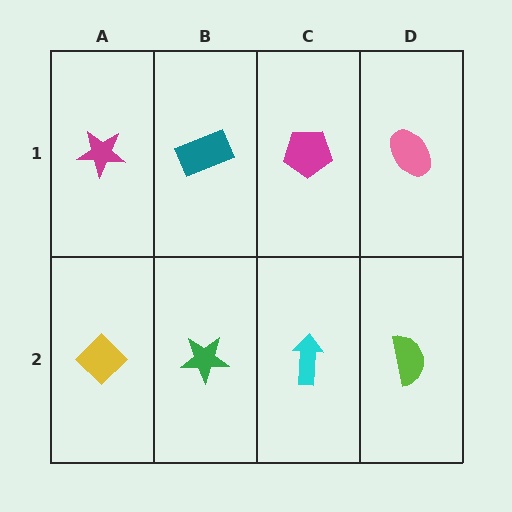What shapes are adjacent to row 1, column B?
A green star (row 2, column B), a magenta star (row 1, column A), a magenta pentagon (row 1, column C).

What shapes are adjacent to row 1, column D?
A lime semicircle (row 2, column D), a magenta pentagon (row 1, column C).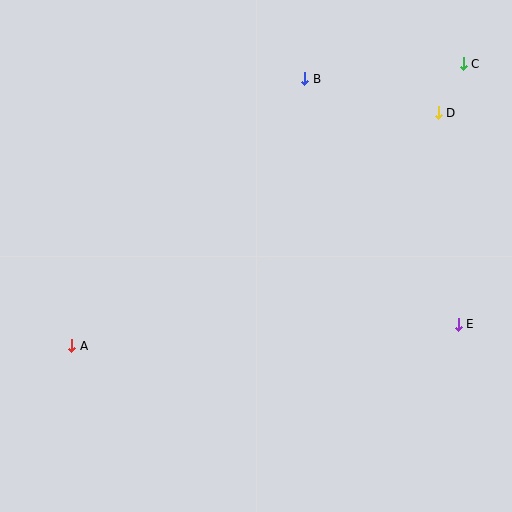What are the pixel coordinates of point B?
Point B is at (305, 79).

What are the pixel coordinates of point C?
Point C is at (463, 64).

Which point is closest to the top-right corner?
Point C is closest to the top-right corner.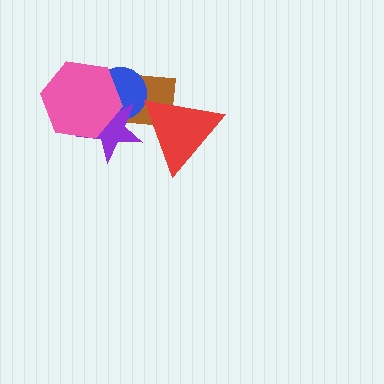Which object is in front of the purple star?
The pink hexagon is in front of the purple star.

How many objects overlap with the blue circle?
3 objects overlap with the blue circle.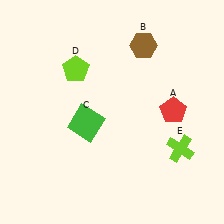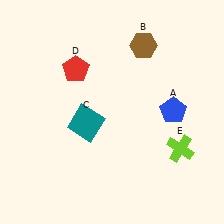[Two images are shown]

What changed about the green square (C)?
In Image 1, C is green. In Image 2, it changed to teal.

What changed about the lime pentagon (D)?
In Image 1, D is lime. In Image 2, it changed to red.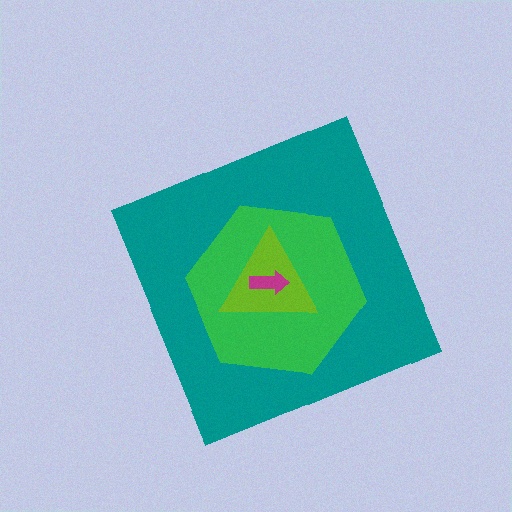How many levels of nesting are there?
4.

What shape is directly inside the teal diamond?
The green hexagon.